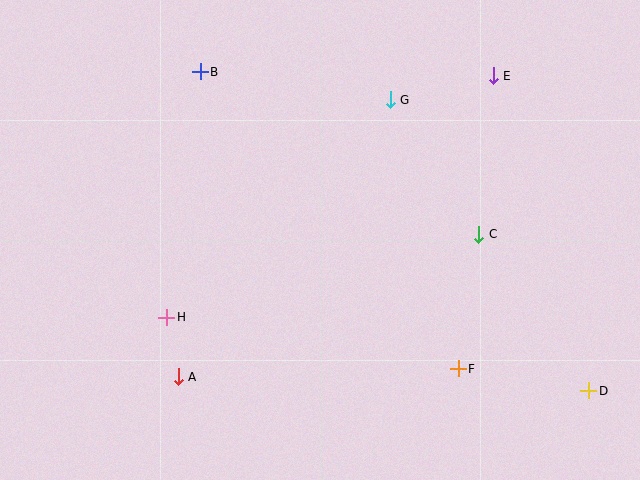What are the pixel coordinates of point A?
Point A is at (178, 377).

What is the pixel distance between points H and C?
The distance between H and C is 323 pixels.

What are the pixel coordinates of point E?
Point E is at (493, 76).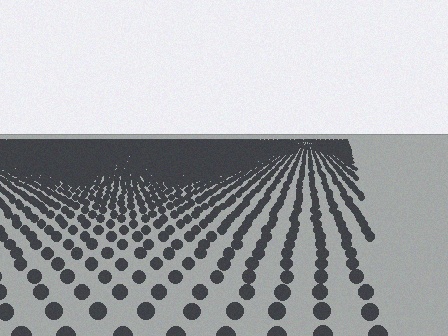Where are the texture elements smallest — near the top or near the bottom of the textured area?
Near the top.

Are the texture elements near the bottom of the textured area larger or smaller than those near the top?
Larger. Near the bottom, elements are closer to the viewer and appear at a bigger on-screen size.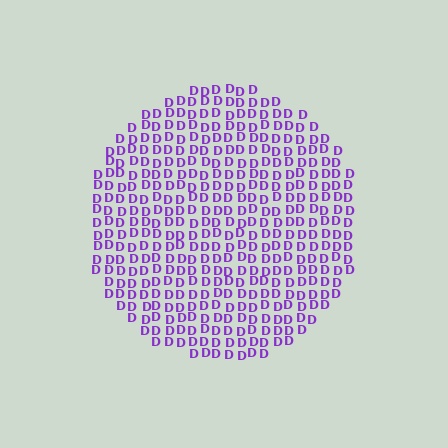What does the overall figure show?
The overall figure shows a circle.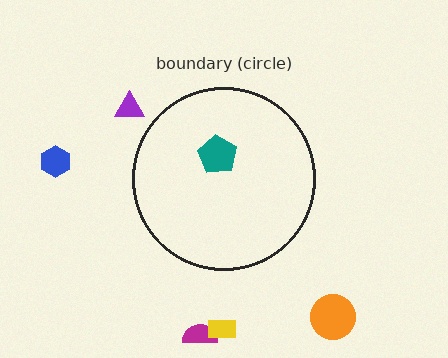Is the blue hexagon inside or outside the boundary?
Outside.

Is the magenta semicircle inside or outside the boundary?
Outside.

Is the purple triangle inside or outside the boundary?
Outside.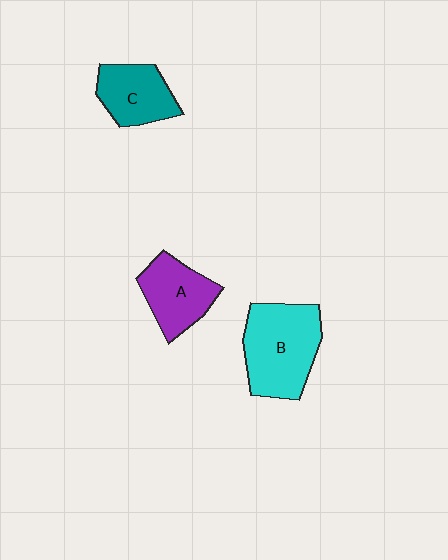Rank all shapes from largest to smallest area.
From largest to smallest: B (cyan), A (purple), C (teal).